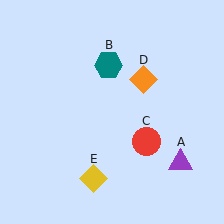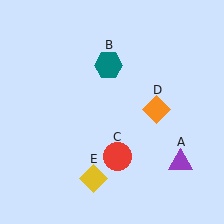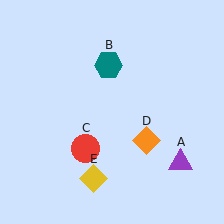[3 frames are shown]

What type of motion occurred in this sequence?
The red circle (object C), orange diamond (object D) rotated clockwise around the center of the scene.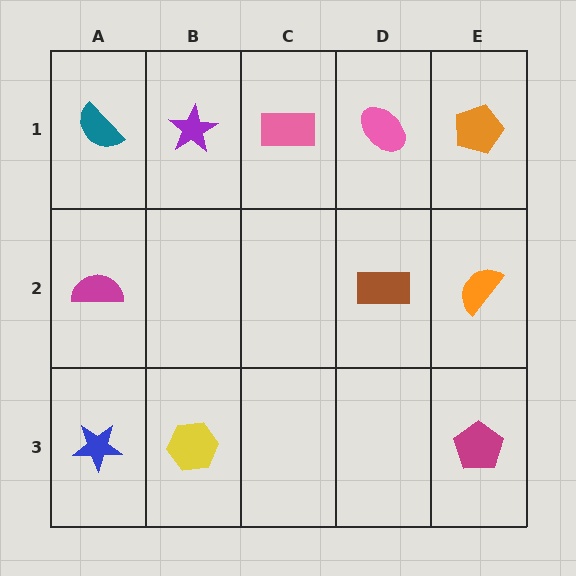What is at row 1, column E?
An orange pentagon.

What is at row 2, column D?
A brown rectangle.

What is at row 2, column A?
A magenta semicircle.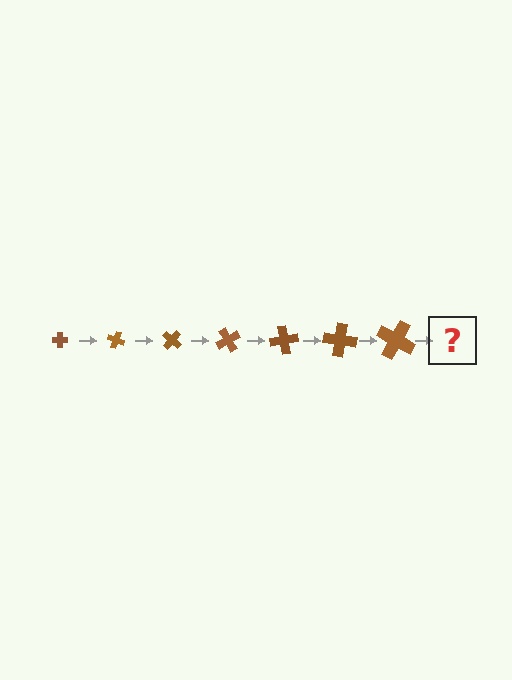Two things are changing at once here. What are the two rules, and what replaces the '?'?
The two rules are that the cross grows larger each step and it rotates 20 degrees each step. The '?' should be a cross, larger than the previous one and rotated 140 degrees from the start.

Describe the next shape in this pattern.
It should be a cross, larger than the previous one and rotated 140 degrees from the start.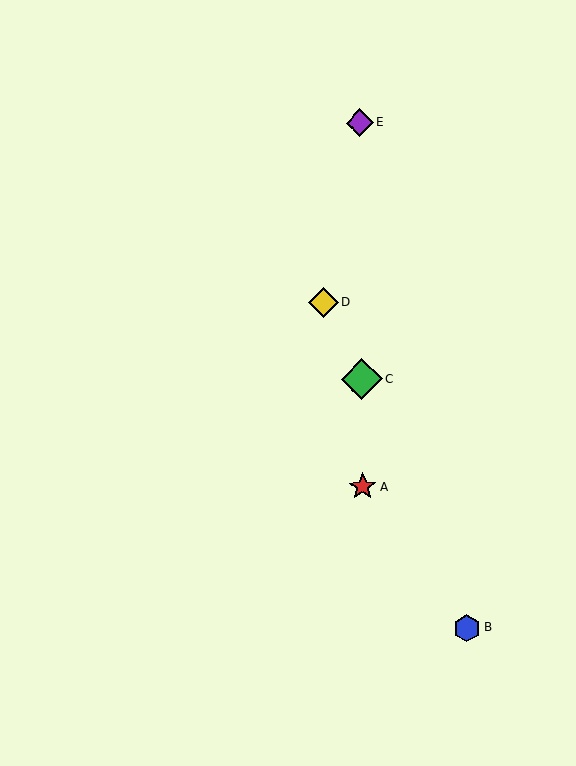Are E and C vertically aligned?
Yes, both are at x≈360.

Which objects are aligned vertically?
Objects A, C, E are aligned vertically.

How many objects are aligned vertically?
3 objects (A, C, E) are aligned vertically.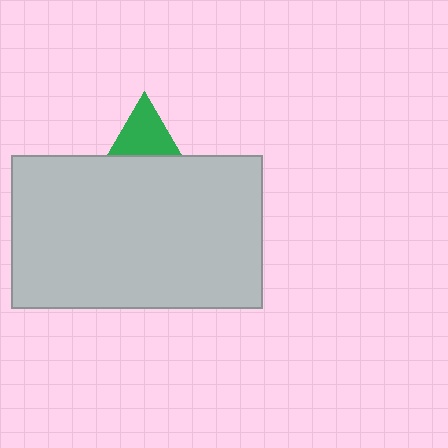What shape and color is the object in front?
The object in front is a light gray rectangle.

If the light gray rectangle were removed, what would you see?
You would see the complete green triangle.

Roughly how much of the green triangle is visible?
A small part of it is visible (roughly 37%).